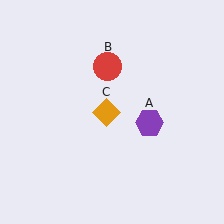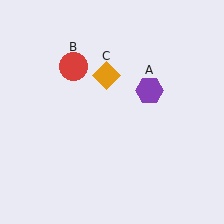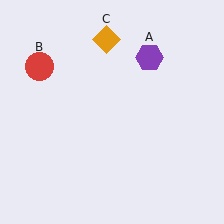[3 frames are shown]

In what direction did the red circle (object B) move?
The red circle (object B) moved left.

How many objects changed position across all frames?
3 objects changed position: purple hexagon (object A), red circle (object B), orange diamond (object C).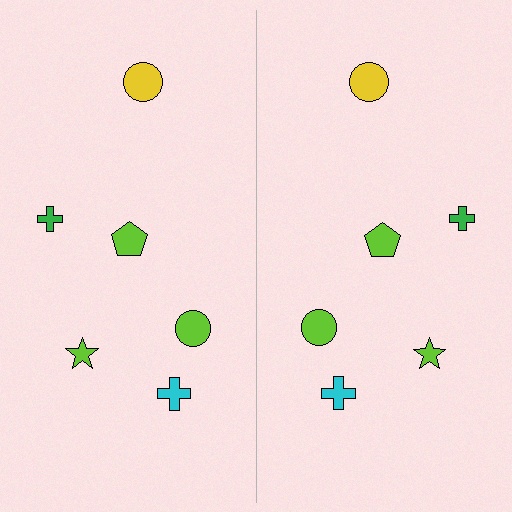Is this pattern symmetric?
Yes, this pattern has bilateral (reflection) symmetry.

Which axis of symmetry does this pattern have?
The pattern has a vertical axis of symmetry running through the center of the image.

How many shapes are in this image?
There are 12 shapes in this image.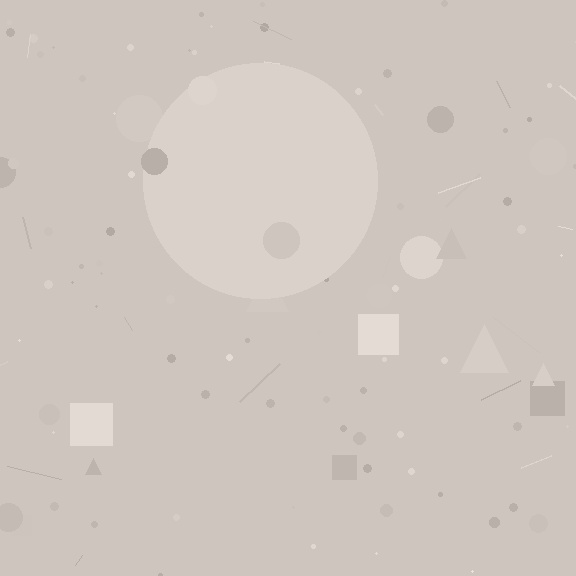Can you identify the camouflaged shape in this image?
The camouflaged shape is a circle.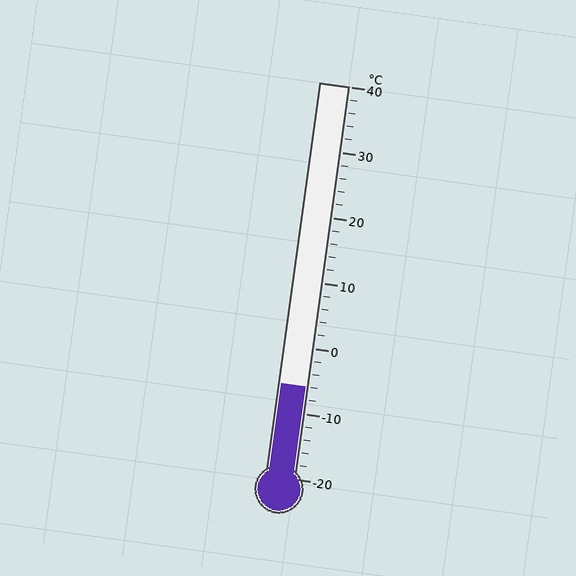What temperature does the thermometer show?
The thermometer shows approximately -6°C.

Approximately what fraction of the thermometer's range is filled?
The thermometer is filled to approximately 25% of its range.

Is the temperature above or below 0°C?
The temperature is below 0°C.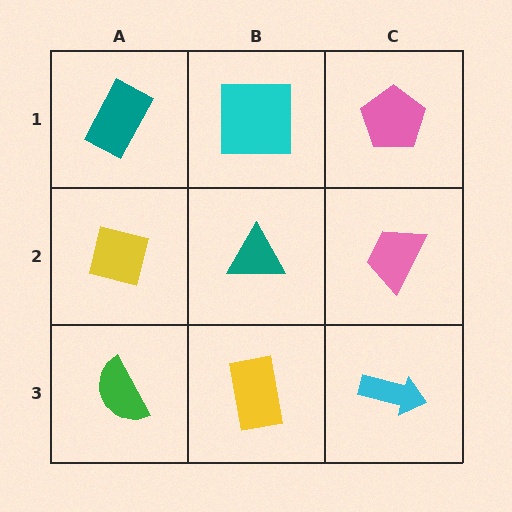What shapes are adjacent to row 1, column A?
A yellow square (row 2, column A), a cyan square (row 1, column B).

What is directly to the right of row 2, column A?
A teal triangle.